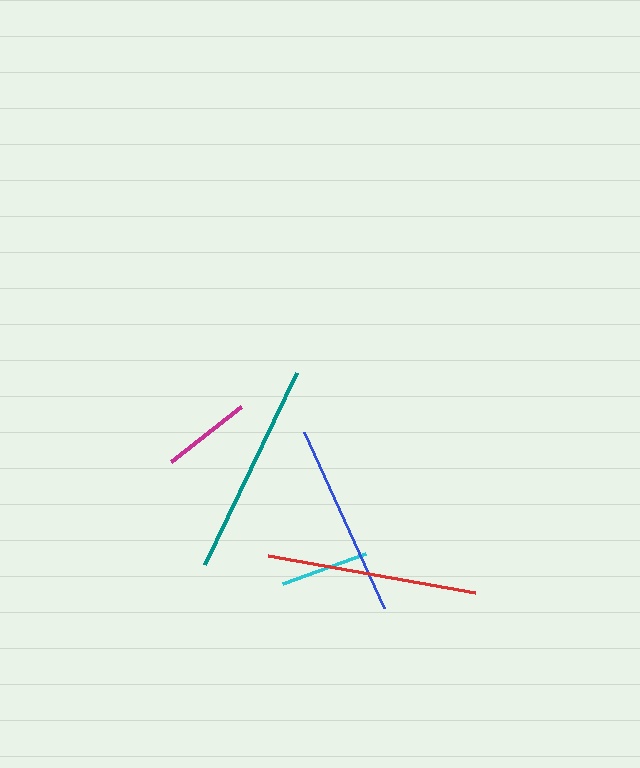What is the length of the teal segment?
The teal segment is approximately 213 pixels long.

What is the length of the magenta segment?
The magenta segment is approximately 90 pixels long.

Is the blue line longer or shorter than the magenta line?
The blue line is longer than the magenta line.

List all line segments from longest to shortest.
From longest to shortest: teal, red, blue, magenta, cyan.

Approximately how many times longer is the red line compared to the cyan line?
The red line is approximately 2.4 times the length of the cyan line.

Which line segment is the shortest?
The cyan line is the shortest at approximately 88 pixels.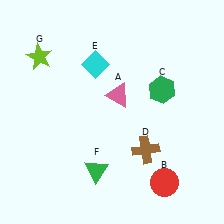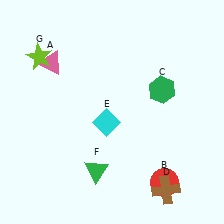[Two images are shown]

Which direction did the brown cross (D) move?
The brown cross (D) moved down.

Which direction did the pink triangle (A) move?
The pink triangle (A) moved left.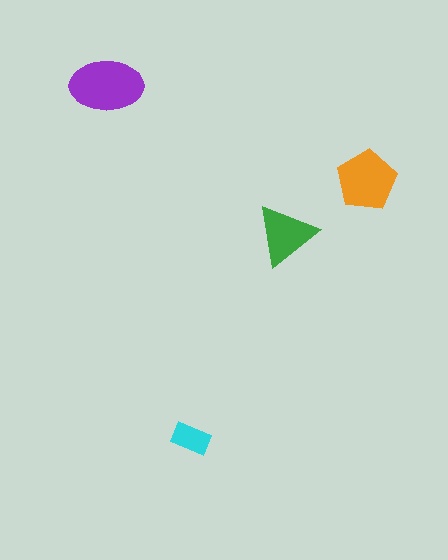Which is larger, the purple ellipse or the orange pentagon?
The purple ellipse.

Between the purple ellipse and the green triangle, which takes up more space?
The purple ellipse.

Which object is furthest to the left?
The purple ellipse is leftmost.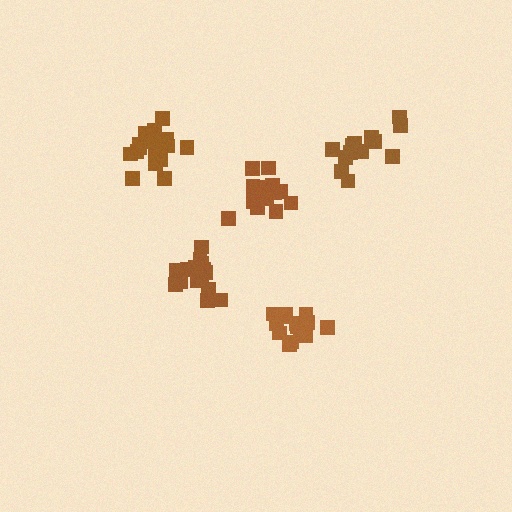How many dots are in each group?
Group 1: 16 dots, Group 2: 18 dots, Group 3: 16 dots, Group 4: 18 dots, Group 5: 13 dots (81 total).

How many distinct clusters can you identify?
There are 5 distinct clusters.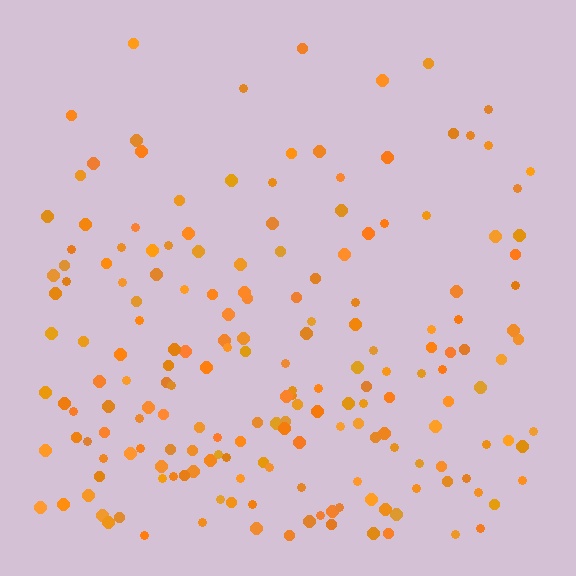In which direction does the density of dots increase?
From top to bottom, with the bottom side densest.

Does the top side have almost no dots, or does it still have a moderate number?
Still a moderate number, just noticeably fewer than the bottom.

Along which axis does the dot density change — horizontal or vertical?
Vertical.